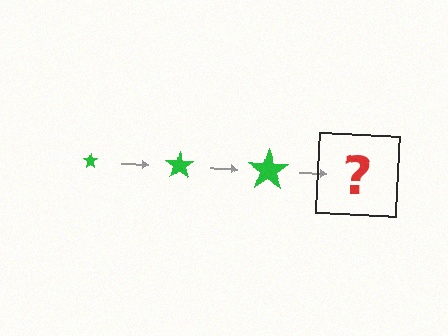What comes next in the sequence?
The next element should be a green star, larger than the previous one.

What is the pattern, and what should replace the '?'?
The pattern is that the star gets progressively larger each step. The '?' should be a green star, larger than the previous one.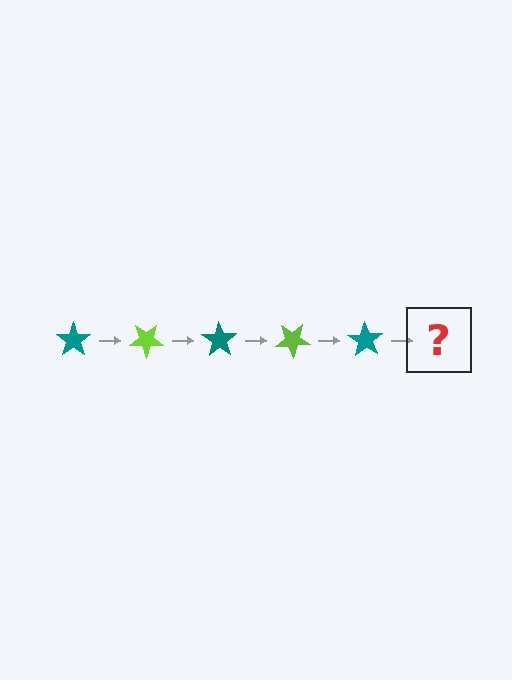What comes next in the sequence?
The next element should be a lime star, rotated 175 degrees from the start.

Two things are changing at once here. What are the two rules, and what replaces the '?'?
The two rules are that it rotates 35 degrees each step and the color cycles through teal and lime. The '?' should be a lime star, rotated 175 degrees from the start.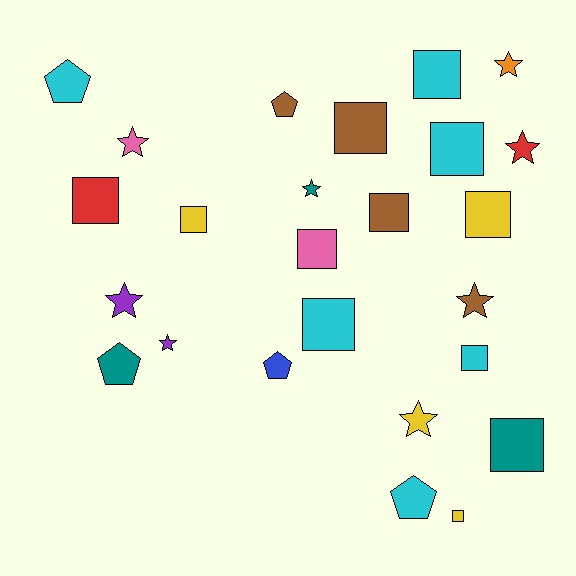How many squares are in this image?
There are 12 squares.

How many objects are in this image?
There are 25 objects.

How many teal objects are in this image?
There are 3 teal objects.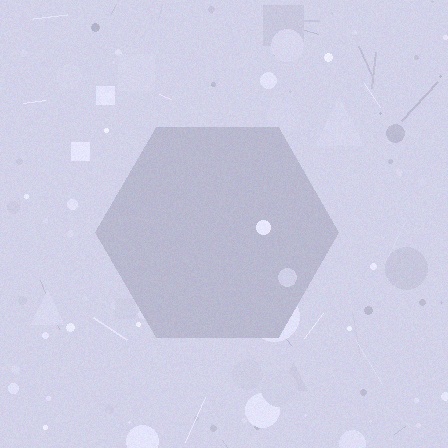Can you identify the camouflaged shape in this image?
The camouflaged shape is a hexagon.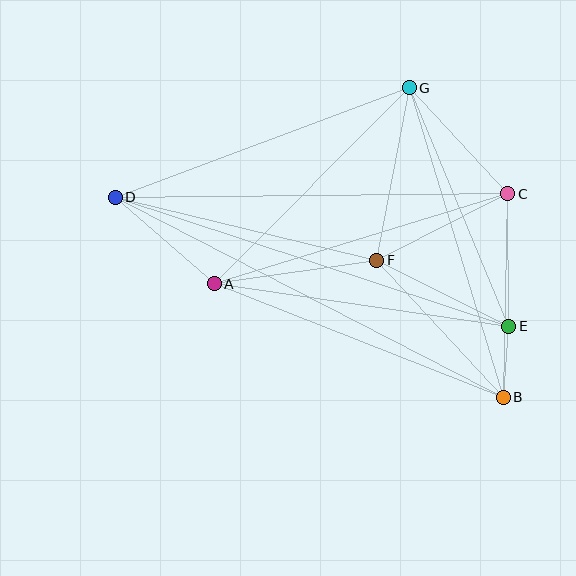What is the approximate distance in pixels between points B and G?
The distance between B and G is approximately 324 pixels.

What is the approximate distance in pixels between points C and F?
The distance between C and F is approximately 147 pixels.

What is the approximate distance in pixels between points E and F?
The distance between E and F is approximately 147 pixels.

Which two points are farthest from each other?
Points B and D are farthest from each other.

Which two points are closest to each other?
Points B and E are closest to each other.